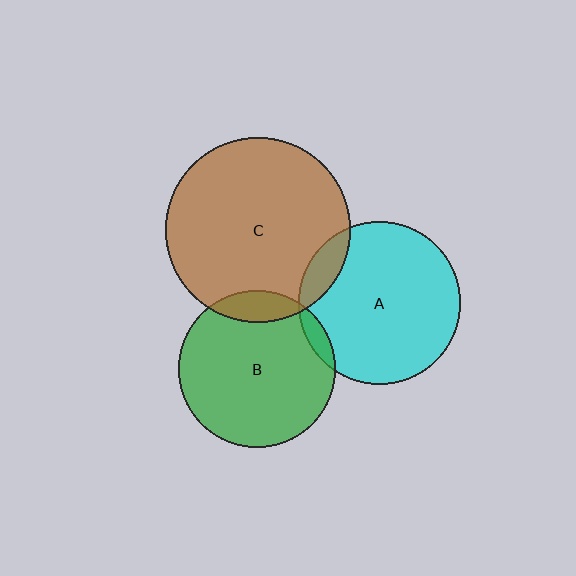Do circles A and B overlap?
Yes.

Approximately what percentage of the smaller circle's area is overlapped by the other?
Approximately 5%.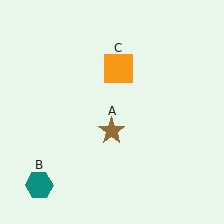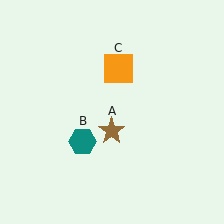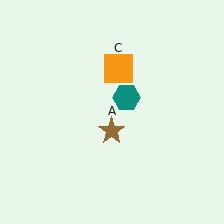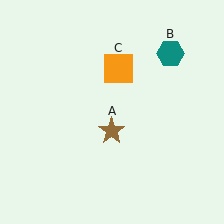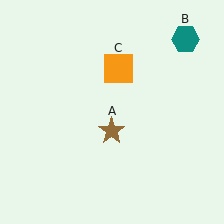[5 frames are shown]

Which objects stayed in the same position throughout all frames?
Brown star (object A) and orange square (object C) remained stationary.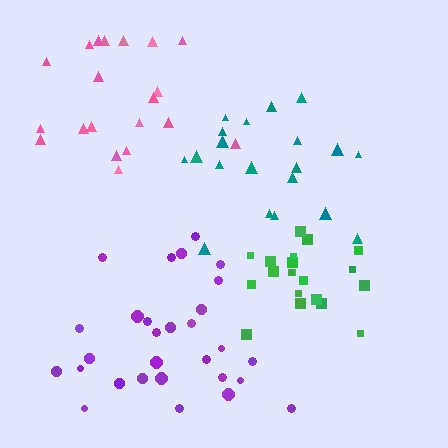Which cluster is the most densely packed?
Green.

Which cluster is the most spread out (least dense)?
Pink.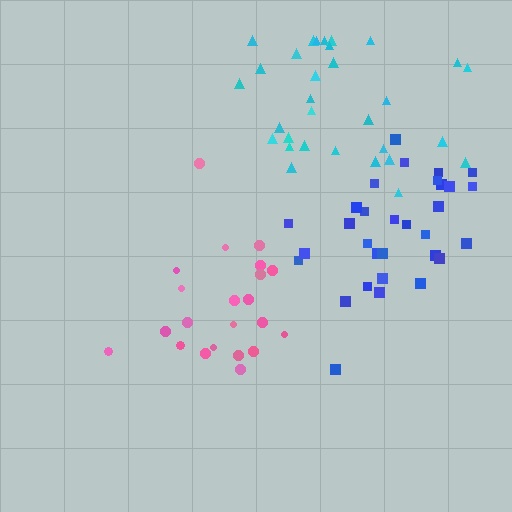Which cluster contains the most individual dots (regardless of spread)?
Blue (31).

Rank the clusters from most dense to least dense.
blue, pink, cyan.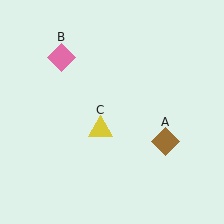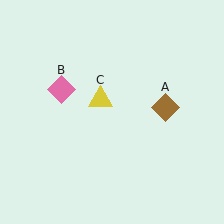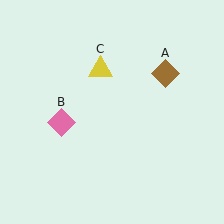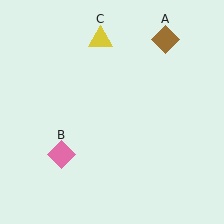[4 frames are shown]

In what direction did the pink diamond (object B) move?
The pink diamond (object B) moved down.